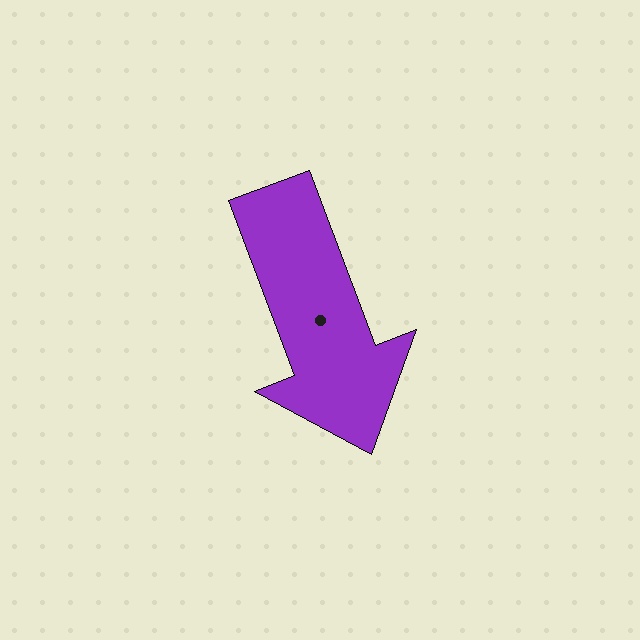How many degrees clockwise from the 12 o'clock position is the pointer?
Approximately 159 degrees.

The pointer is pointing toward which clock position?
Roughly 5 o'clock.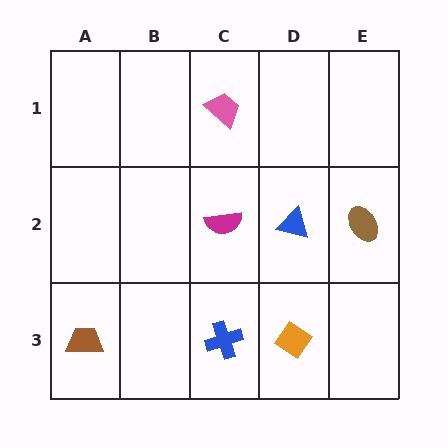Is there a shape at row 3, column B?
No, that cell is empty.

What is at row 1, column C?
A pink trapezoid.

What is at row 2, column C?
A magenta semicircle.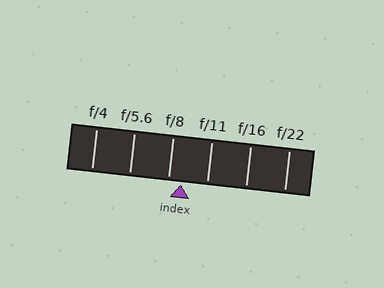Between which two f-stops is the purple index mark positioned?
The index mark is between f/8 and f/11.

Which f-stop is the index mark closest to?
The index mark is closest to f/8.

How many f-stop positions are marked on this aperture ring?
There are 6 f-stop positions marked.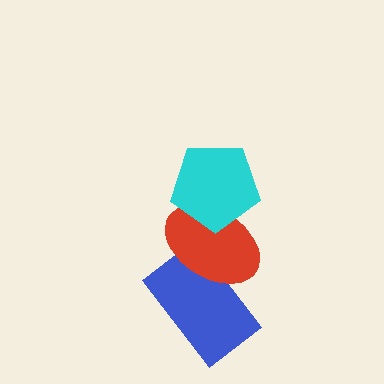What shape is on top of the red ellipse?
The cyan pentagon is on top of the red ellipse.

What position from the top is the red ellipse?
The red ellipse is 2nd from the top.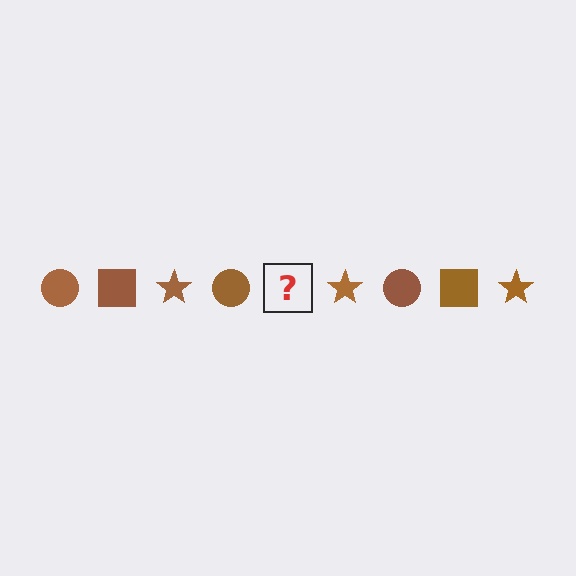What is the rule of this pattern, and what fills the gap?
The rule is that the pattern cycles through circle, square, star shapes in brown. The gap should be filled with a brown square.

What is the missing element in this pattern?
The missing element is a brown square.